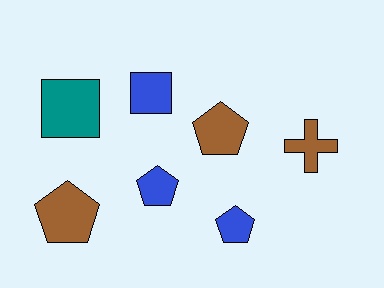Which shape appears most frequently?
Pentagon, with 4 objects.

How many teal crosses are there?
There are no teal crosses.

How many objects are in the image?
There are 7 objects.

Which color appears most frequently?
Blue, with 3 objects.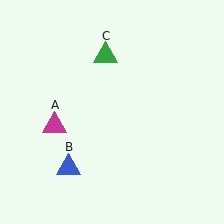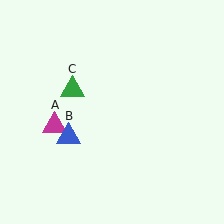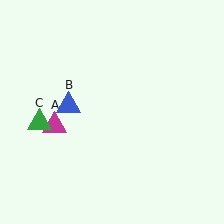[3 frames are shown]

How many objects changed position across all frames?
2 objects changed position: blue triangle (object B), green triangle (object C).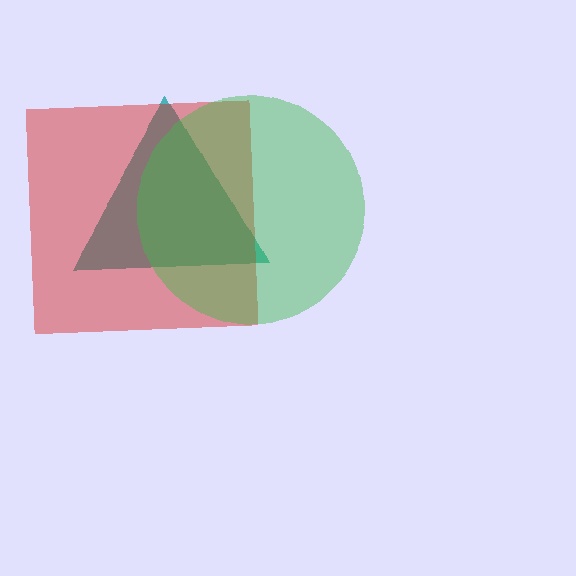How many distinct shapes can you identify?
There are 3 distinct shapes: a teal triangle, a red square, a green circle.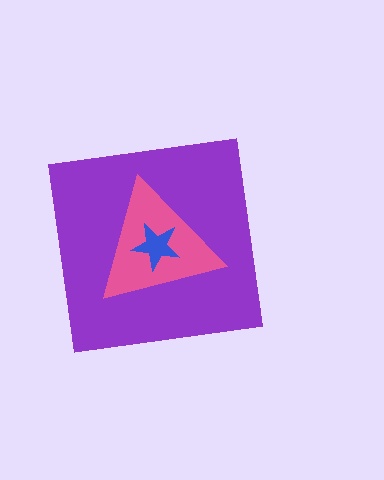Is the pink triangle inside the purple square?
Yes.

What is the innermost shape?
The blue star.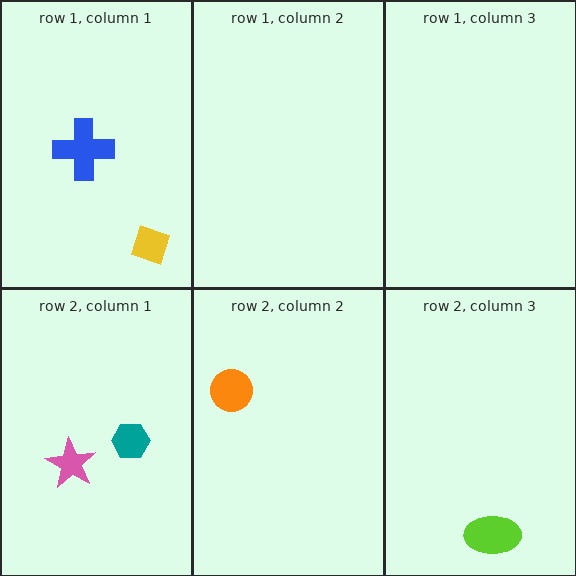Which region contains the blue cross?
The row 1, column 1 region.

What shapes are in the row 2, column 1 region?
The teal hexagon, the pink star.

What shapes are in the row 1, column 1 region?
The yellow diamond, the blue cross.